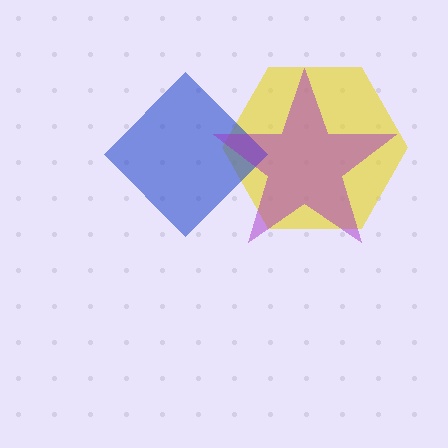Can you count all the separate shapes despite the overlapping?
Yes, there are 3 separate shapes.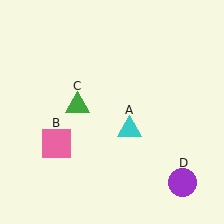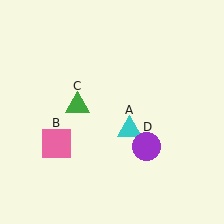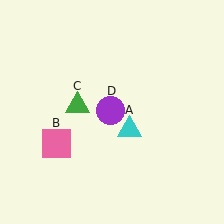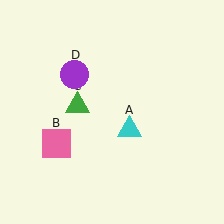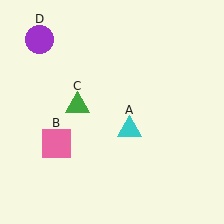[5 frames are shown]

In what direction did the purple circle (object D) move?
The purple circle (object D) moved up and to the left.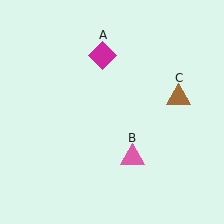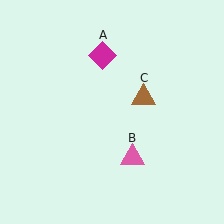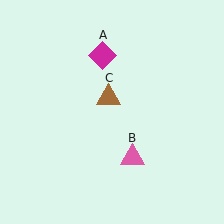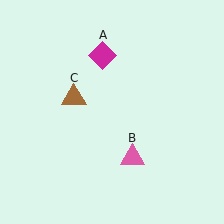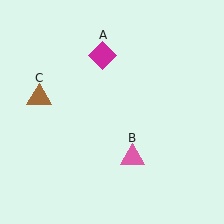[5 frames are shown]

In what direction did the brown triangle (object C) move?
The brown triangle (object C) moved left.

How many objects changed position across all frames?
1 object changed position: brown triangle (object C).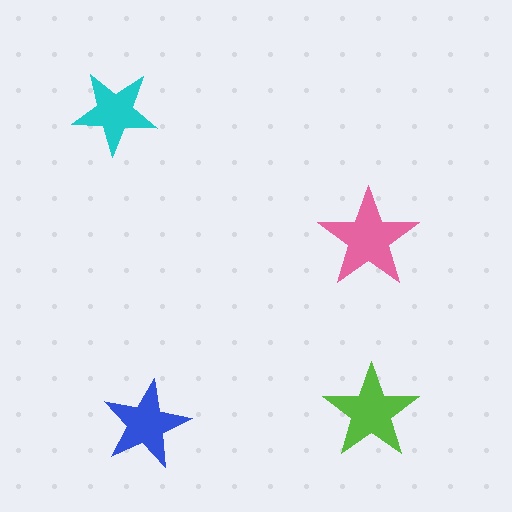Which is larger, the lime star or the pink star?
The pink one.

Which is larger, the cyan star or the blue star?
The blue one.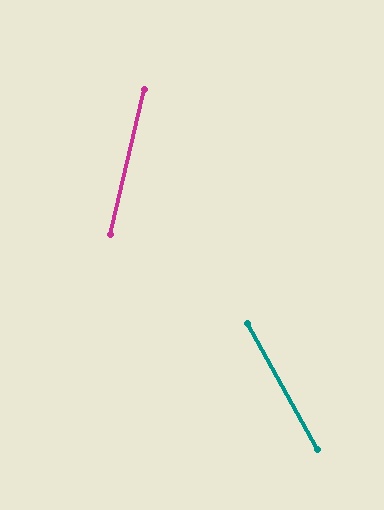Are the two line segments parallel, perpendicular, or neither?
Neither parallel nor perpendicular — they differ by about 42°.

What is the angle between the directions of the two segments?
Approximately 42 degrees.